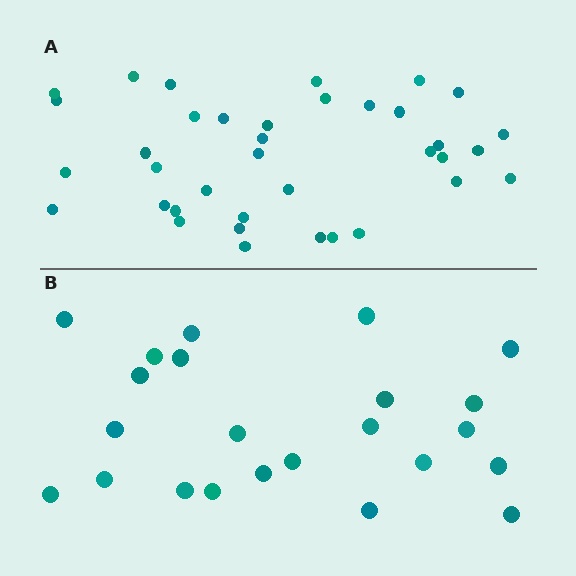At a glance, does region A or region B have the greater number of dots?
Region A (the top region) has more dots.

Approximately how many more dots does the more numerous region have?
Region A has approximately 15 more dots than region B.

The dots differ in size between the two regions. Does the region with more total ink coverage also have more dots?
No. Region B has more total ink coverage because its dots are larger, but region A actually contains more individual dots. Total area can be misleading — the number of items is what matters here.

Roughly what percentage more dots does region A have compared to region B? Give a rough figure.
About 60% more.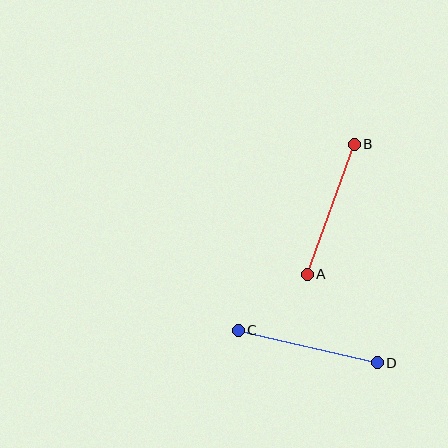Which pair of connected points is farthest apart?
Points C and D are farthest apart.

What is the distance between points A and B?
The distance is approximately 139 pixels.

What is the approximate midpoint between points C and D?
The midpoint is at approximately (308, 347) pixels.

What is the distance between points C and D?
The distance is approximately 143 pixels.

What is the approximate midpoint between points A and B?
The midpoint is at approximately (331, 209) pixels.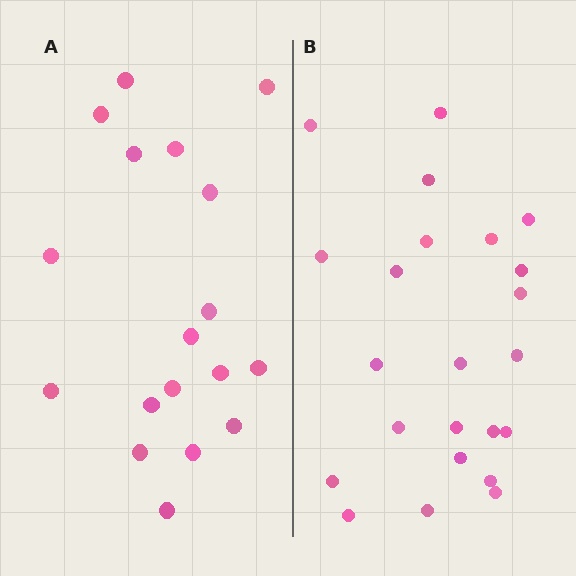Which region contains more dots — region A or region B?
Region B (the right region) has more dots.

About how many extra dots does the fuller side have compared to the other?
Region B has about 5 more dots than region A.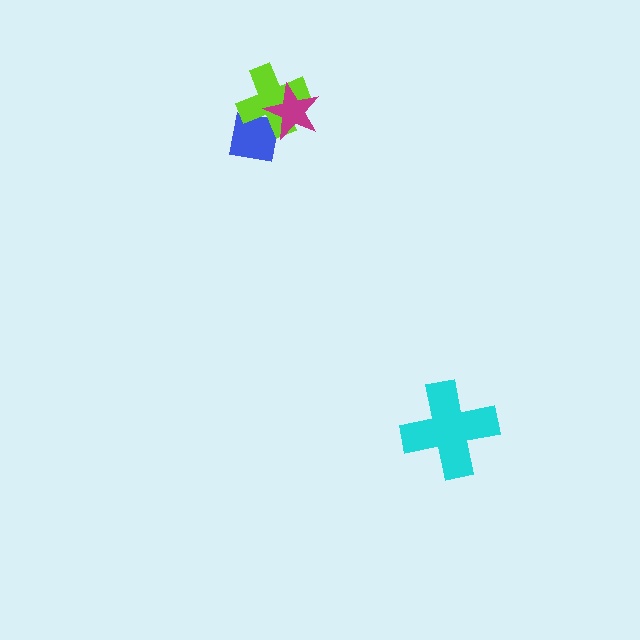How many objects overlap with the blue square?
2 objects overlap with the blue square.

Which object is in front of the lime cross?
The magenta star is in front of the lime cross.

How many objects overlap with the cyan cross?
0 objects overlap with the cyan cross.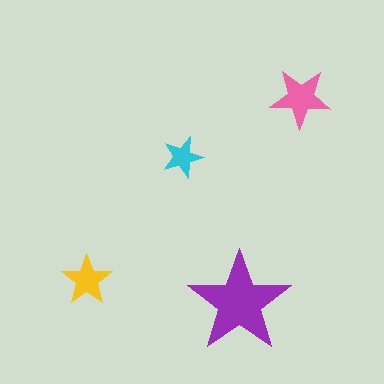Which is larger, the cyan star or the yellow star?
The yellow one.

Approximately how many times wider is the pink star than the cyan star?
About 1.5 times wider.